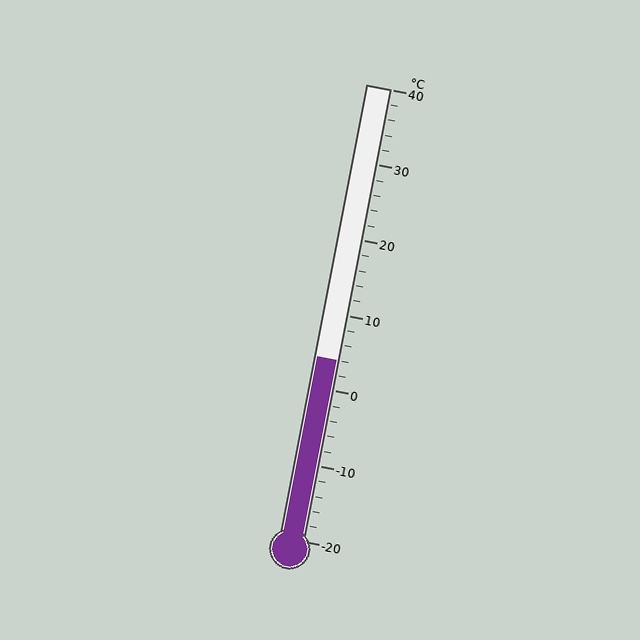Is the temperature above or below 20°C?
The temperature is below 20°C.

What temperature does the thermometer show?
The thermometer shows approximately 4°C.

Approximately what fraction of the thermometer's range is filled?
The thermometer is filled to approximately 40% of its range.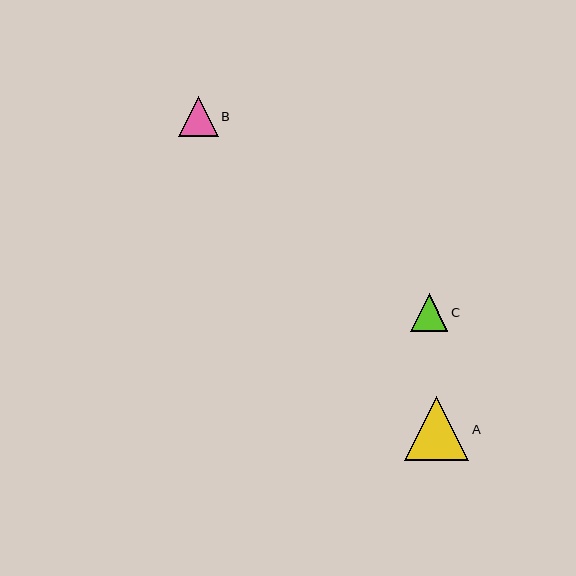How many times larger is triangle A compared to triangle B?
Triangle A is approximately 1.6 times the size of triangle B.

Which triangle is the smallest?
Triangle C is the smallest with a size of approximately 37 pixels.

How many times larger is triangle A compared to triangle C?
Triangle A is approximately 1.7 times the size of triangle C.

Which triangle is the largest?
Triangle A is the largest with a size of approximately 64 pixels.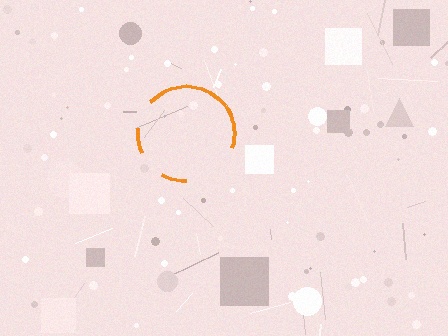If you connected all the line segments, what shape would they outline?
They would outline a circle.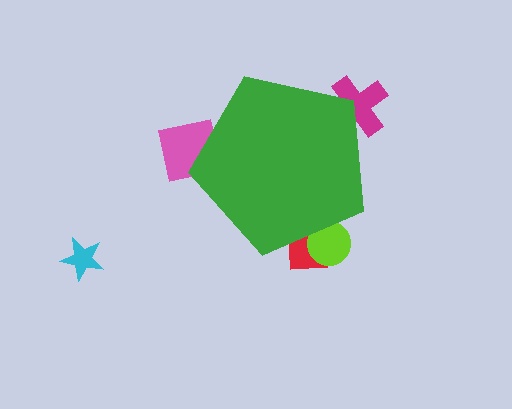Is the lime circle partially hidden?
Yes, the lime circle is partially hidden behind the green pentagon.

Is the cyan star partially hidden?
No, the cyan star is fully visible.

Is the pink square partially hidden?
Yes, the pink square is partially hidden behind the green pentagon.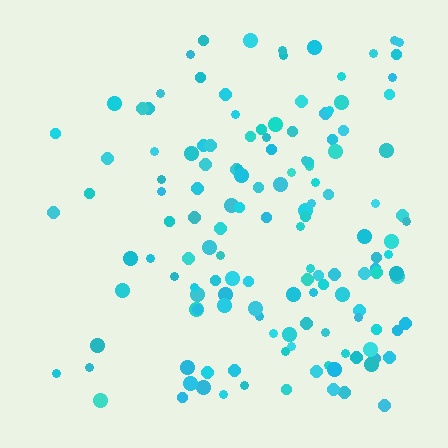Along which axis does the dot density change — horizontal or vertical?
Horizontal.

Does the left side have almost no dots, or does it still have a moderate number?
Still a moderate number, just noticeably fewer than the right.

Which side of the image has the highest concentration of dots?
The right.